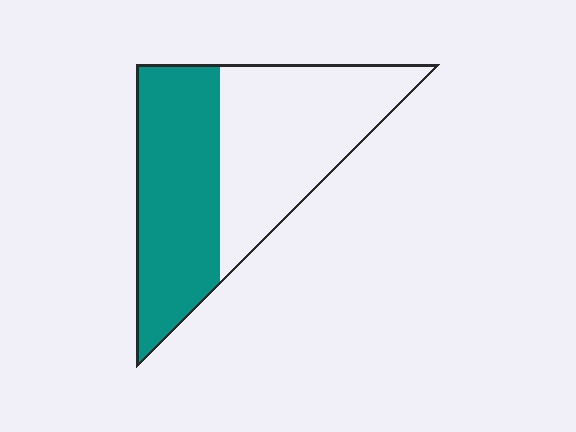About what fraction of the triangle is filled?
About one half (1/2).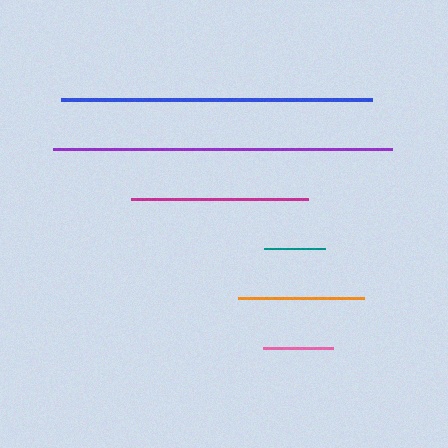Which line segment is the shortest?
The teal line is the shortest at approximately 61 pixels.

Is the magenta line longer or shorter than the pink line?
The magenta line is longer than the pink line.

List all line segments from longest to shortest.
From longest to shortest: purple, blue, magenta, orange, pink, teal.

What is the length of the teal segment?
The teal segment is approximately 61 pixels long.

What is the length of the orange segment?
The orange segment is approximately 126 pixels long.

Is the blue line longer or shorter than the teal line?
The blue line is longer than the teal line.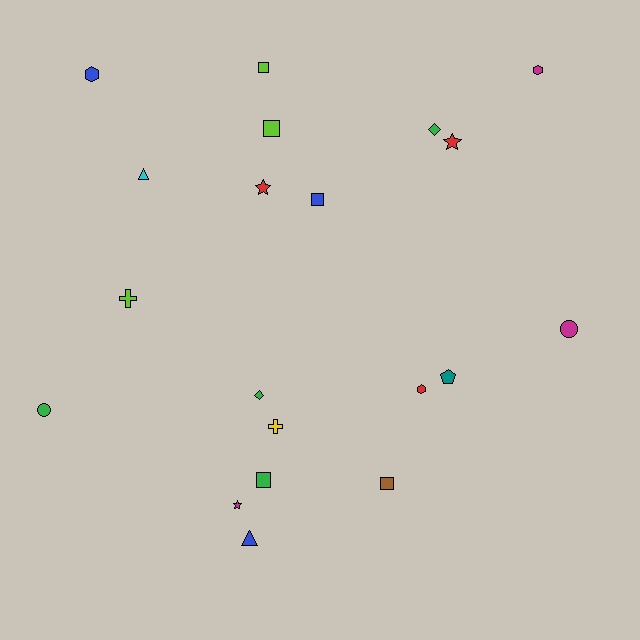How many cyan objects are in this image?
There is 1 cyan object.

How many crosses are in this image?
There are 2 crosses.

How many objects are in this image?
There are 20 objects.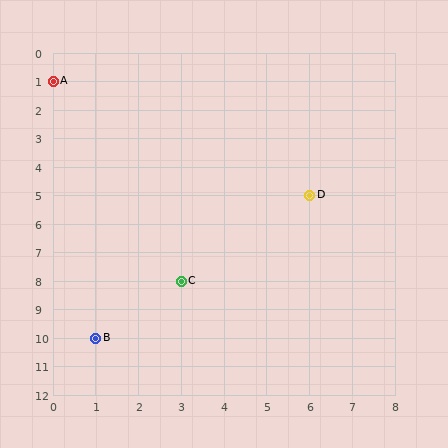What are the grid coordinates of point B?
Point B is at grid coordinates (1, 10).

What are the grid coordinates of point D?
Point D is at grid coordinates (6, 5).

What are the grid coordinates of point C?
Point C is at grid coordinates (3, 8).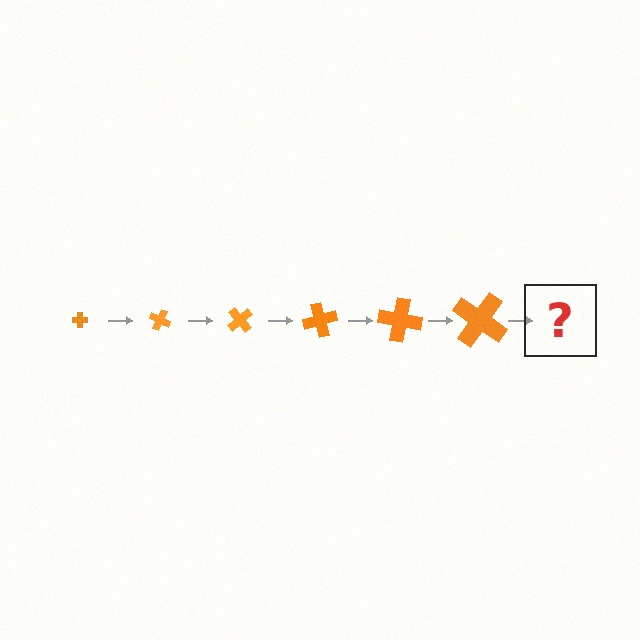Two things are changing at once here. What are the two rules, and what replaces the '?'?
The two rules are that the cross grows larger each step and it rotates 25 degrees each step. The '?' should be a cross, larger than the previous one and rotated 150 degrees from the start.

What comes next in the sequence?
The next element should be a cross, larger than the previous one and rotated 150 degrees from the start.